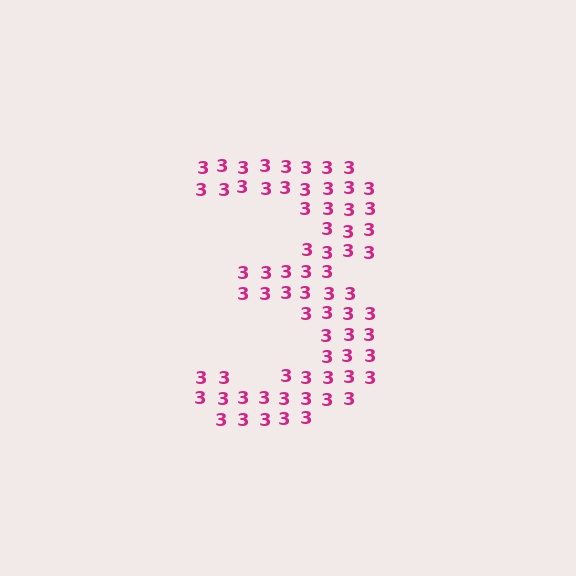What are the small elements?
The small elements are digit 3's.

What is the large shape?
The large shape is the digit 3.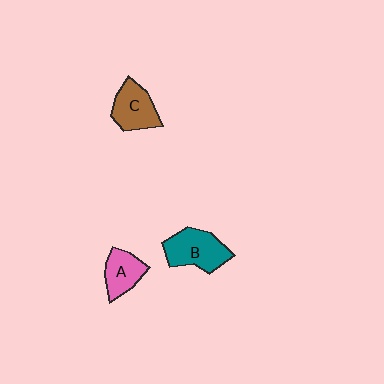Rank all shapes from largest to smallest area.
From largest to smallest: B (teal), C (brown), A (pink).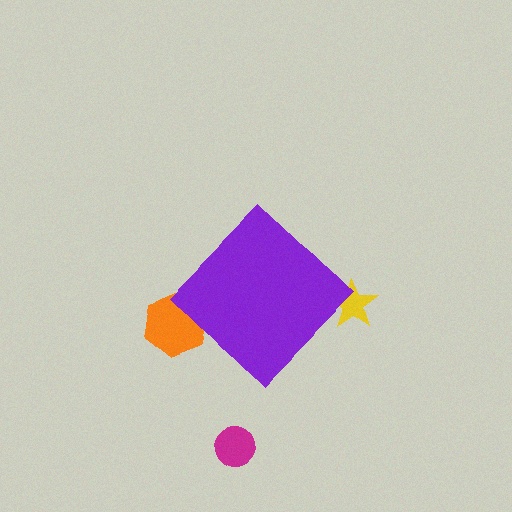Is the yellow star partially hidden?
Yes, the yellow star is partially hidden behind the purple diamond.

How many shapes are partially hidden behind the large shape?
2 shapes are partially hidden.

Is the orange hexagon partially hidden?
Yes, the orange hexagon is partially hidden behind the purple diamond.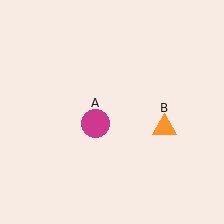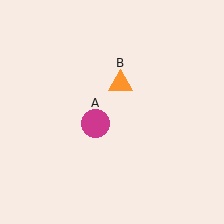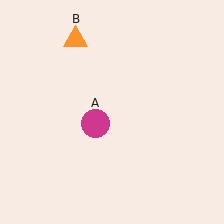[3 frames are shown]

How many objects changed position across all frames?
1 object changed position: orange triangle (object B).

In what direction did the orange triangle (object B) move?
The orange triangle (object B) moved up and to the left.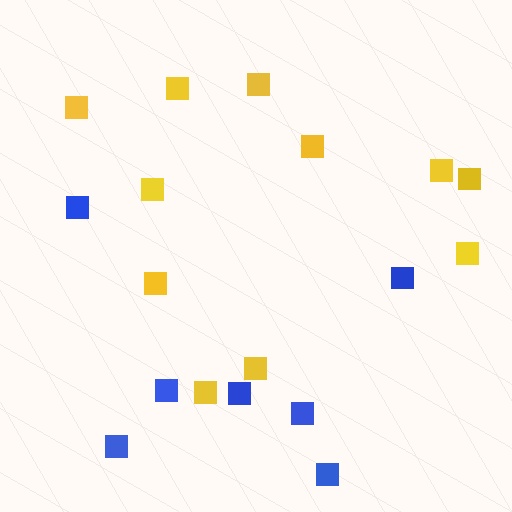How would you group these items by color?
There are 2 groups: one group of blue squares (7) and one group of yellow squares (11).